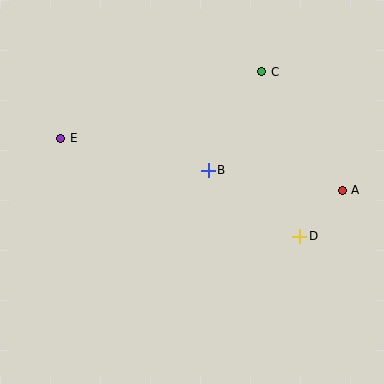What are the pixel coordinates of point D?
Point D is at (300, 236).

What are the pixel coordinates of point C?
Point C is at (262, 72).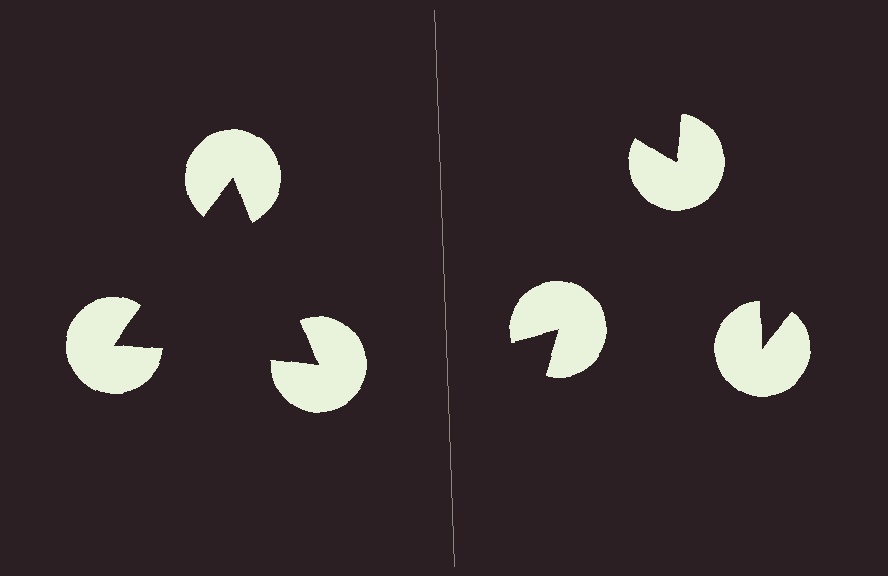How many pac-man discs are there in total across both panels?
6 — 3 on each side.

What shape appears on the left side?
An illusory triangle.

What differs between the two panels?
The pac-man discs are positioned identically on both sides; only the wedge orientations differ. On the left they align to a triangle; on the right they are misaligned.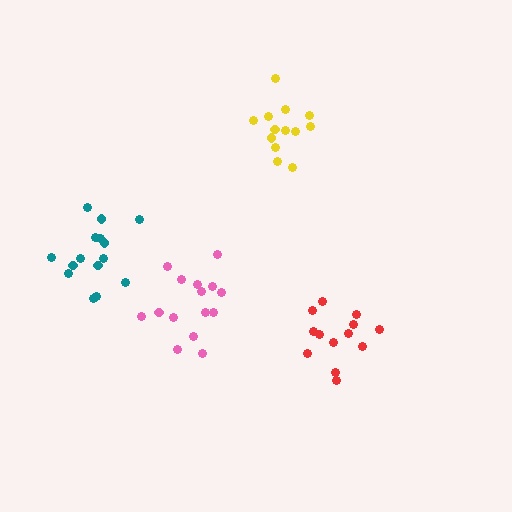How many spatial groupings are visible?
There are 4 spatial groupings.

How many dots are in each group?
Group 1: 13 dots, Group 2: 15 dots, Group 3: 15 dots, Group 4: 13 dots (56 total).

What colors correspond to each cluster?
The clusters are colored: yellow, pink, teal, red.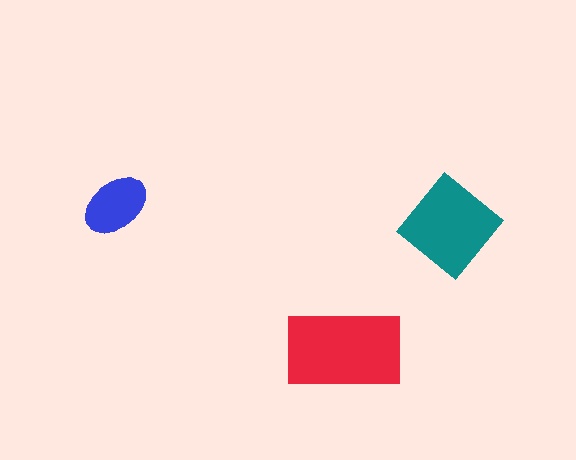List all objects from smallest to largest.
The blue ellipse, the teal diamond, the red rectangle.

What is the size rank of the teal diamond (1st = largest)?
2nd.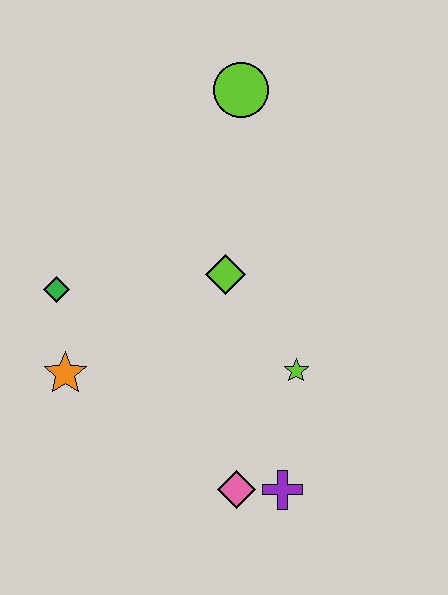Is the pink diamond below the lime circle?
Yes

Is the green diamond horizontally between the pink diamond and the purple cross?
No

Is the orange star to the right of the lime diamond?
No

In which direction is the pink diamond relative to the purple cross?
The pink diamond is to the left of the purple cross.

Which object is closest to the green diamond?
The orange star is closest to the green diamond.